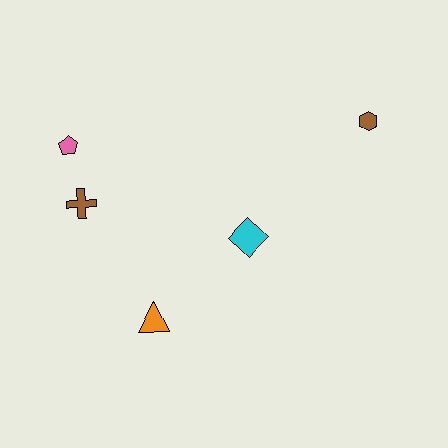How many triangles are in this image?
There is 1 triangle.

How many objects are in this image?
There are 5 objects.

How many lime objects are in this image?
There are no lime objects.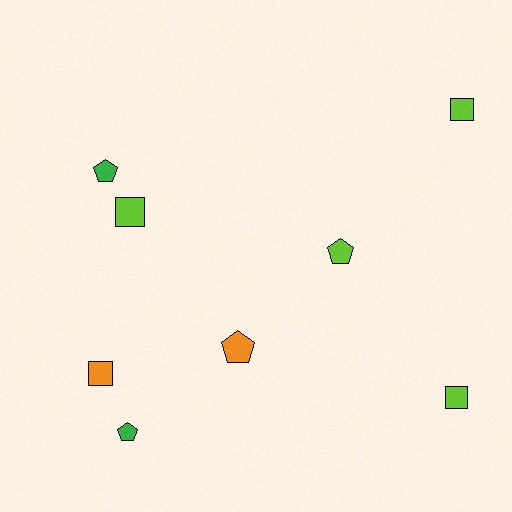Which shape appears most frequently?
Pentagon, with 4 objects.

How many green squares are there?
There are no green squares.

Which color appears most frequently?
Lime, with 4 objects.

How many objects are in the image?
There are 8 objects.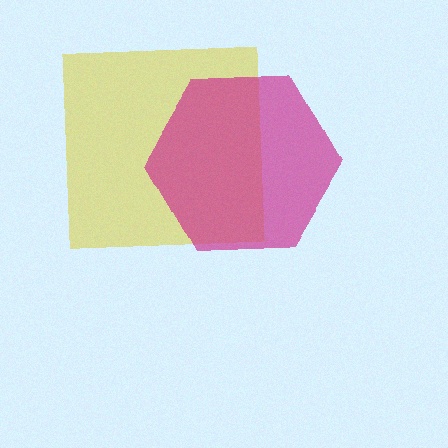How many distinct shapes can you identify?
There are 2 distinct shapes: a yellow square, a magenta hexagon.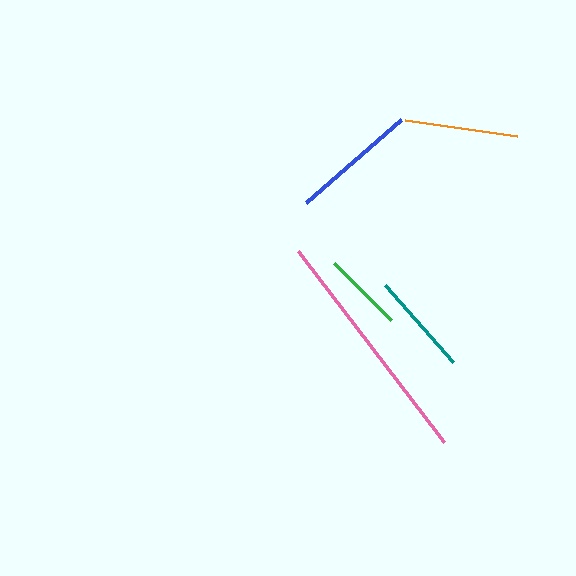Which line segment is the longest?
The pink line is the longest at approximately 240 pixels.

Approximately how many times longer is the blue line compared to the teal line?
The blue line is approximately 1.2 times the length of the teal line.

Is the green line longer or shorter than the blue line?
The blue line is longer than the green line.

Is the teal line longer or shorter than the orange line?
The orange line is longer than the teal line.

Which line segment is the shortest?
The green line is the shortest at approximately 81 pixels.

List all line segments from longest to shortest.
From longest to shortest: pink, blue, orange, teal, green.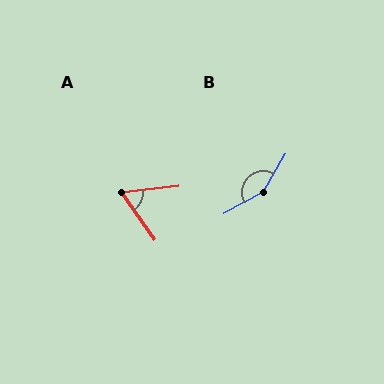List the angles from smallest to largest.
A (60°), B (150°).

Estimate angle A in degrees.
Approximately 60 degrees.